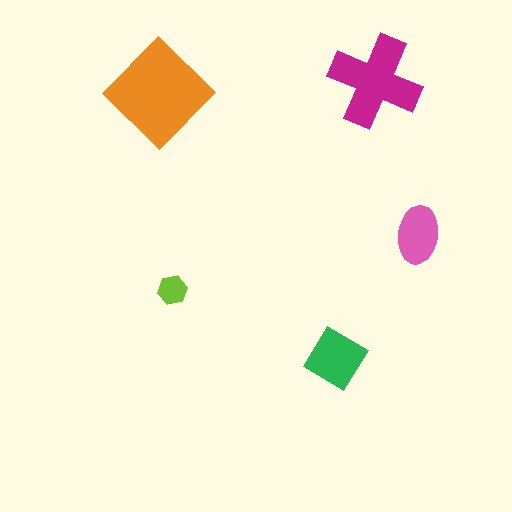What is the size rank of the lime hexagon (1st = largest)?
5th.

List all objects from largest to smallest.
The orange diamond, the magenta cross, the green diamond, the pink ellipse, the lime hexagon.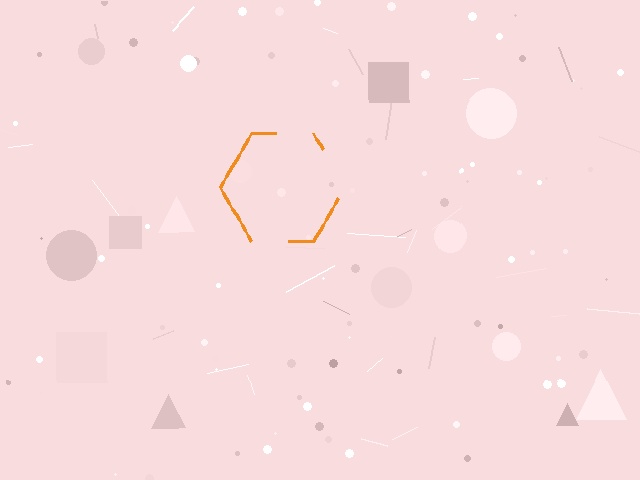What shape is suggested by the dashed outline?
The dashed outline suggests a hexagon.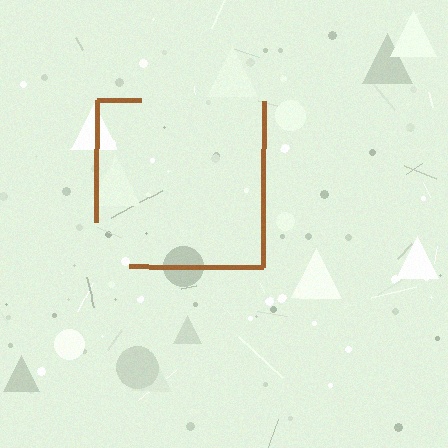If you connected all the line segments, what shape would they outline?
They would outline a square.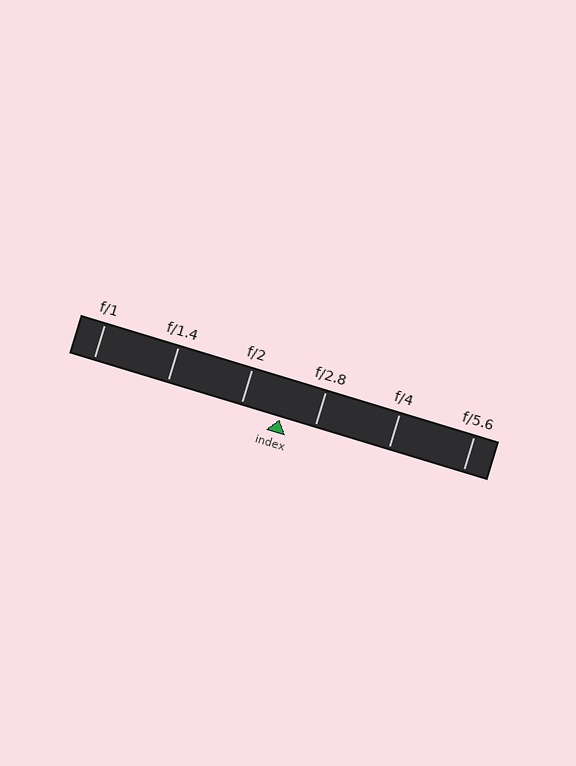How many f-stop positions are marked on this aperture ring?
There are 6 f-stop positions marked.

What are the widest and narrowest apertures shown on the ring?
The widest aperture shown is f/1 and the narrowest is f/5.6.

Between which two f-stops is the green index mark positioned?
The index mark is between f/2 and f/2.8.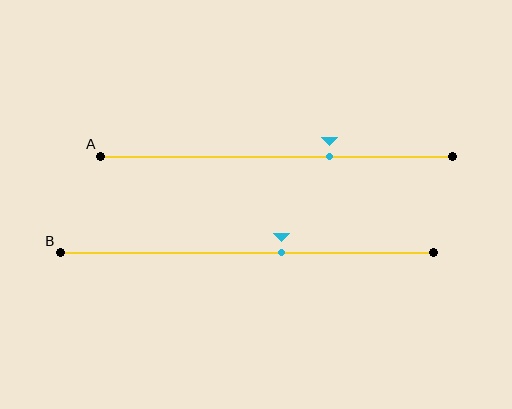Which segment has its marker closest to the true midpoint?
Segment B has its marker closest to the true midpoint.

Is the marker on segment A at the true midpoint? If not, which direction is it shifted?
No, the marker on segment A is shifted to the right by about 15% of the segment length.